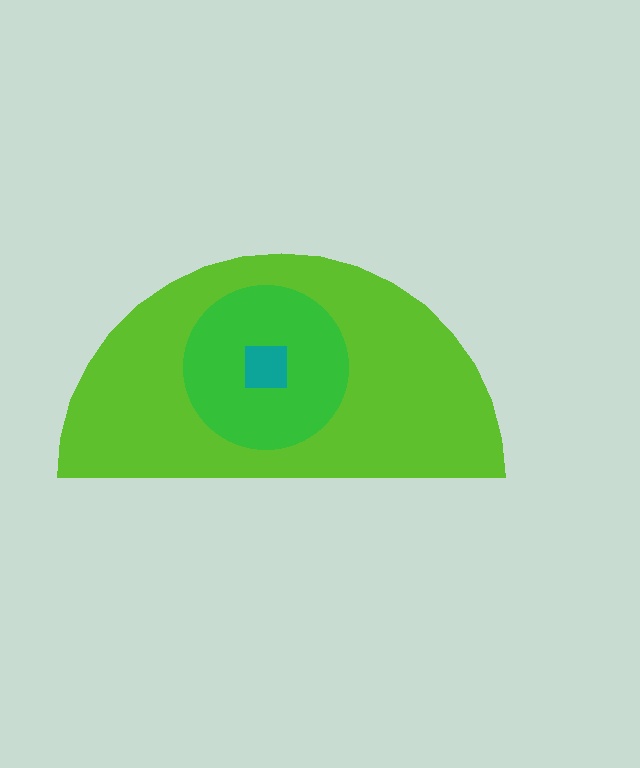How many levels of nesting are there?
3.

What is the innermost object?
The teal square.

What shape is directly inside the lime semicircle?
The green circle.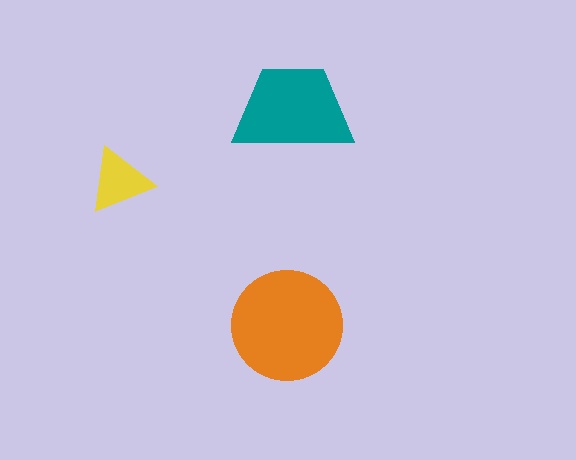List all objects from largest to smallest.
The orange circle, the teal trapezoid, the yellow triangle.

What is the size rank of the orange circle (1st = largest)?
1st.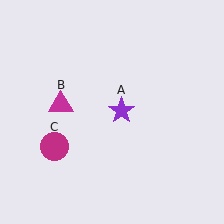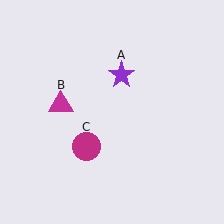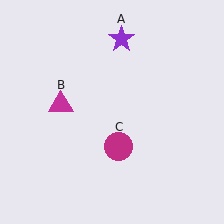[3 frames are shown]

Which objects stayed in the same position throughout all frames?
Magenta triangle (object B) remained stationary.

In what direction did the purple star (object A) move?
The purple star (object A) moved up.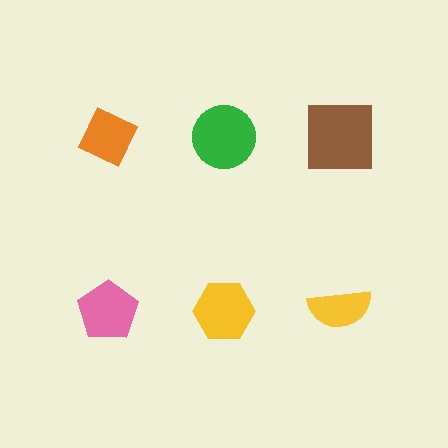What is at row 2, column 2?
A yellow hexagon.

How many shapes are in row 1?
3 shapes.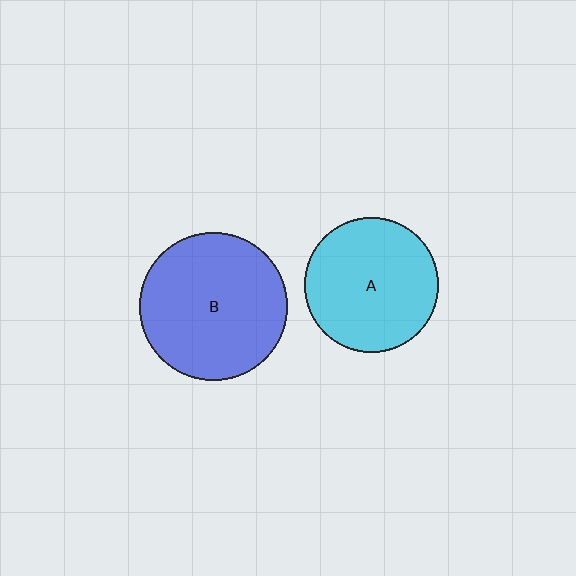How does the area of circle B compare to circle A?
Approximately 1.2 times.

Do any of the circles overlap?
No, none of the circles overlap.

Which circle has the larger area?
Circle B (blue).